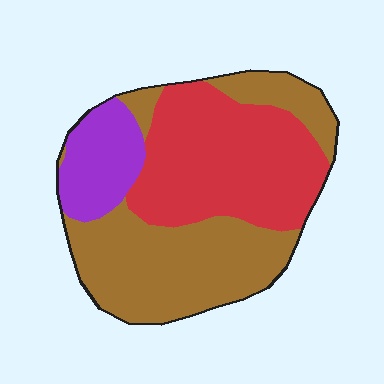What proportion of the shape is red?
Red takes up between a third and a half of the shape.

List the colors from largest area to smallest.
From largest to smallest: brown, red, purple.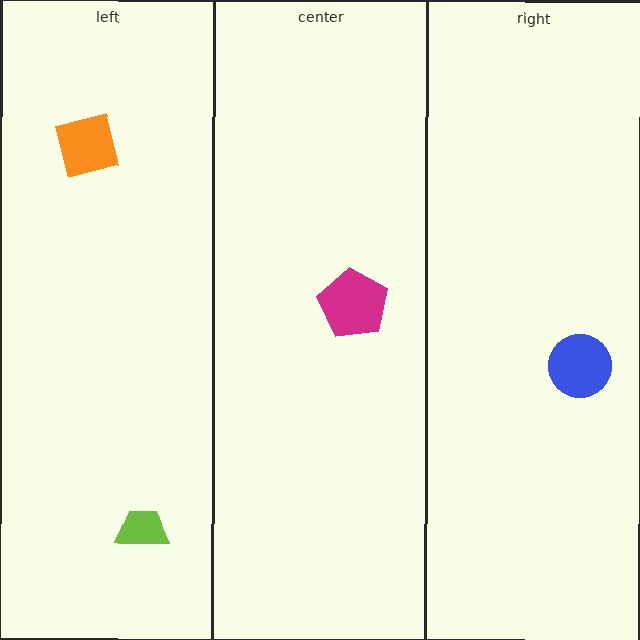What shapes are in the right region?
The blue circle.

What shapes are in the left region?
The orange square, the lime trapezoid.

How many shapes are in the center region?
1.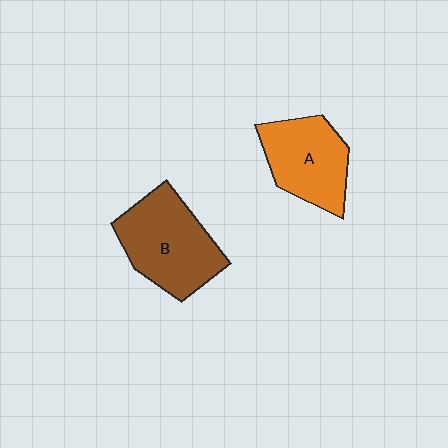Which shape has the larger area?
Shape B (brown).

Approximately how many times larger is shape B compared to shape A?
Approximately 1.2 times.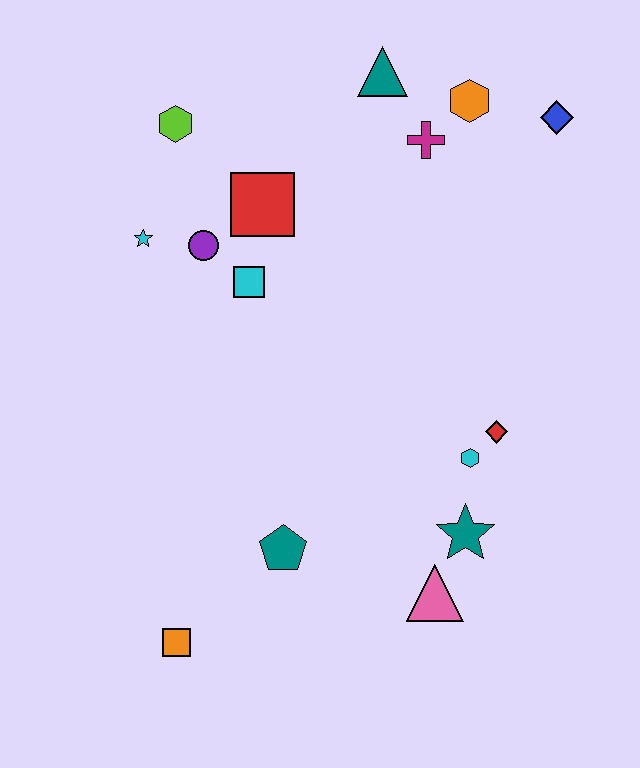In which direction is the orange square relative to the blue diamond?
The orange square is below the blue diamond.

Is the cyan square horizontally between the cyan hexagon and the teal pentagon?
No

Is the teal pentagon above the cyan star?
No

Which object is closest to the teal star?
The pink triangle is closest to the teal star.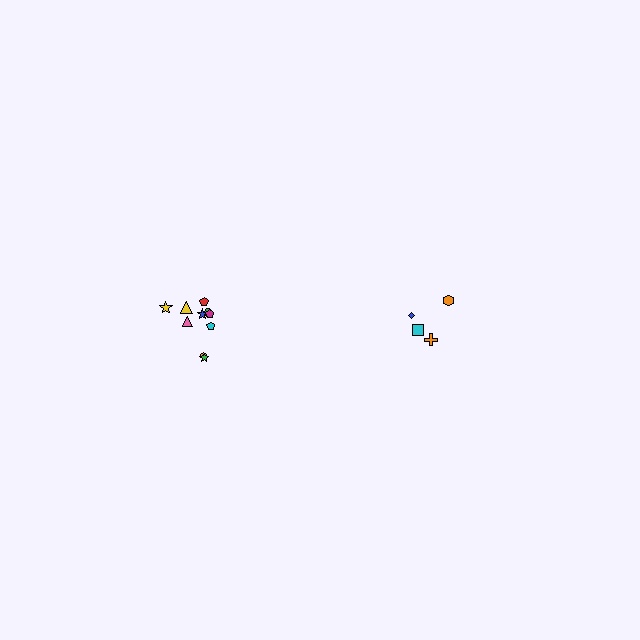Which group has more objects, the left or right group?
The left group.